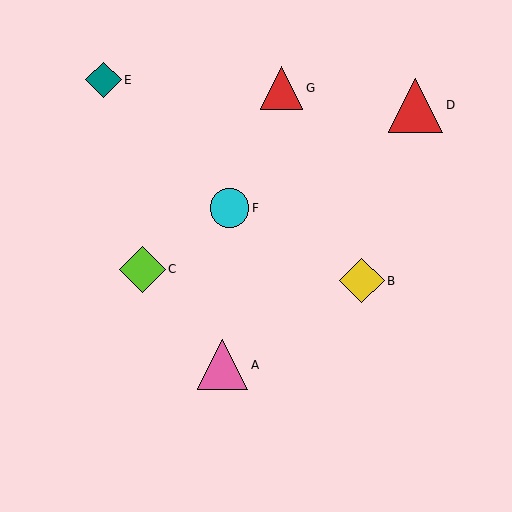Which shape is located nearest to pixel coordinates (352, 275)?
The yellow diamond (labeled B) at (362, 281) is nearest to that location.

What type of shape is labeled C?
Shape C is a lime diamond.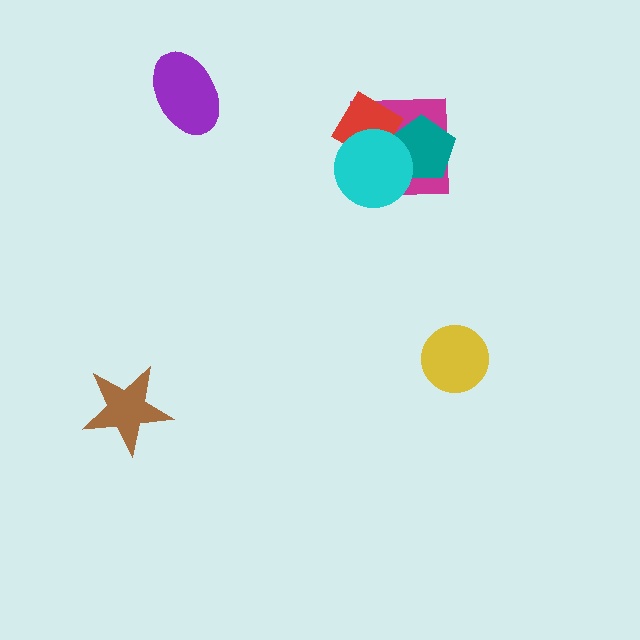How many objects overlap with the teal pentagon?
3 objects overlap with the teal pentagon.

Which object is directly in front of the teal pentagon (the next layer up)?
The red diamond is directly in front of the teal pentagon.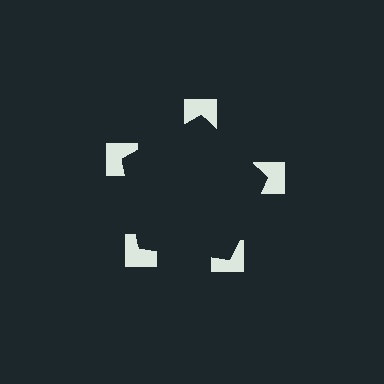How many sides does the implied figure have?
5 sides.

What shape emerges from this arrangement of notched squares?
An illusory pentagon — its edges are inferred from the aligned wedge cuts in the notched squares, not physically drawn.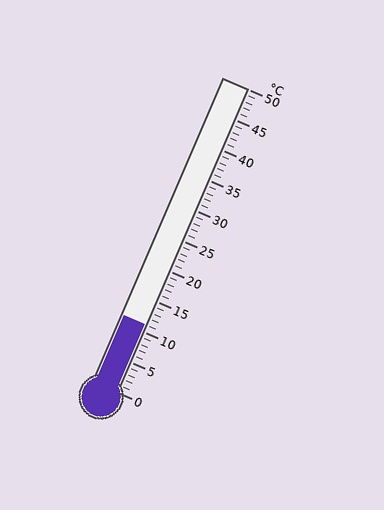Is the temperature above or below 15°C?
The temperature is below 15°C.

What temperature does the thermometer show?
The thermometer shows approximately 11°C.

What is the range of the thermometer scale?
The thermometer scale ranges from 0°C to 50°C.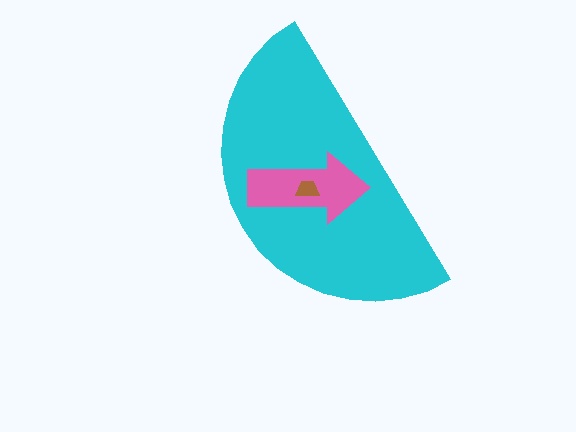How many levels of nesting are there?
3.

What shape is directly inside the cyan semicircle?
The pink arrow.